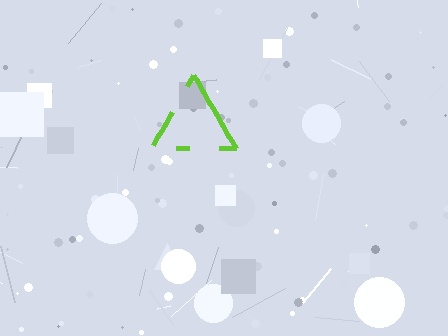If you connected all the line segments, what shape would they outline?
They would outline a triangle.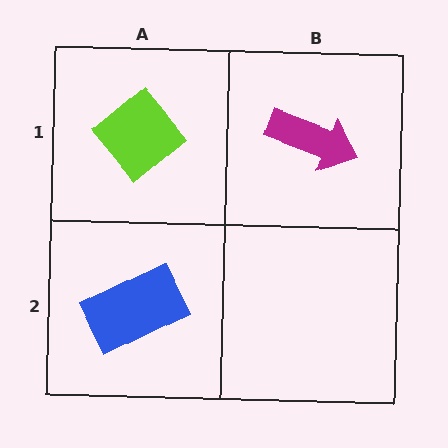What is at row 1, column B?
A magenta arrow.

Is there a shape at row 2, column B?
No, that cell is empty.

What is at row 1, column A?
A lime diamond.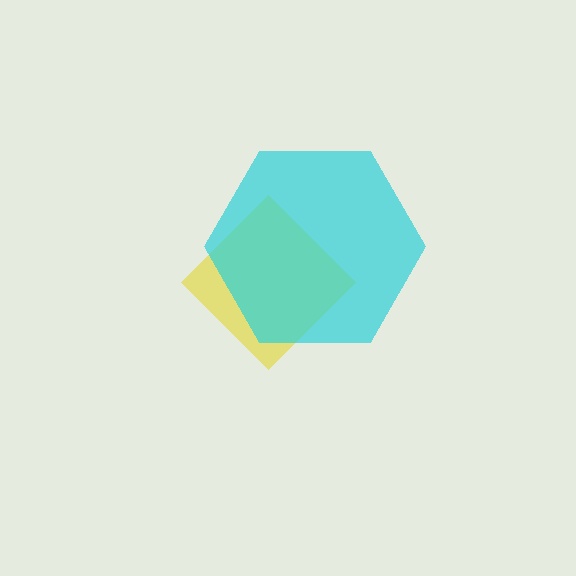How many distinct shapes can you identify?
There are 2 distinct shapes: a yellow diamond, a cyan hexagon.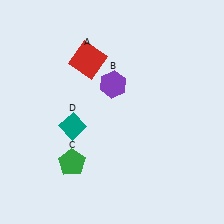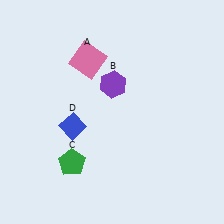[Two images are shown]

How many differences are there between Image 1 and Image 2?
There are 2 differences between the two images.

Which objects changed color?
A changed from red to pink. D changed from teal to blue.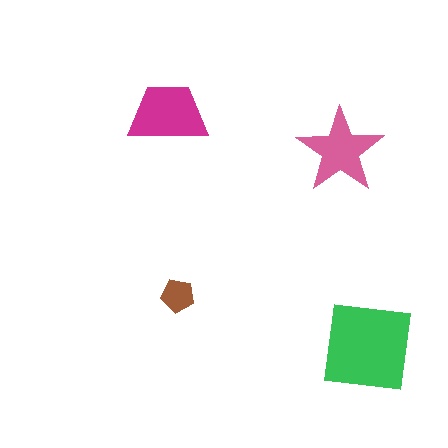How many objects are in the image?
There are 4 objects in the image.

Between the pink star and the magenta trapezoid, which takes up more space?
The magenta trapezoid.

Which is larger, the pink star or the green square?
The green square.